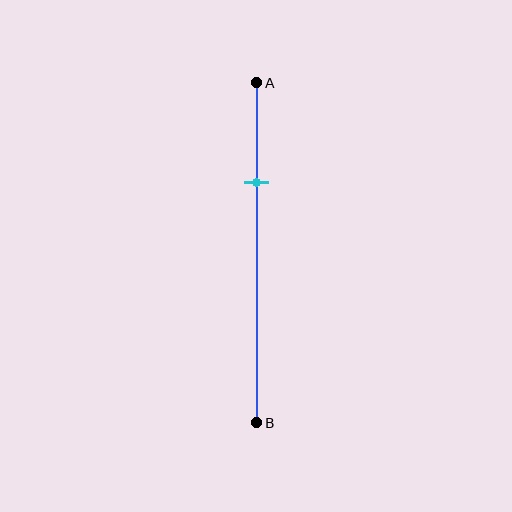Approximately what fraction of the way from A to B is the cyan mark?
The cyan mark is approximately 30% of the way from A to B.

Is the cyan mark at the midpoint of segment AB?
No, the mark is at about 30% from A, not at the 50% midpoint.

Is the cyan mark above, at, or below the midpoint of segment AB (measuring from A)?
The cyan mark is above the midpoint of segment AB.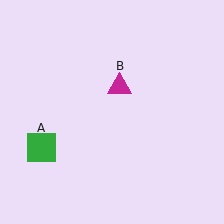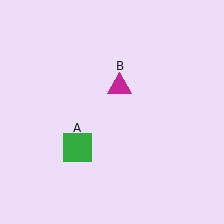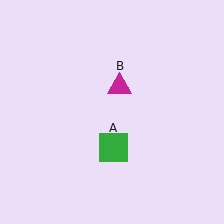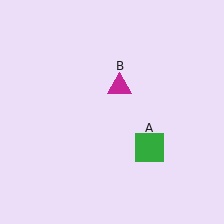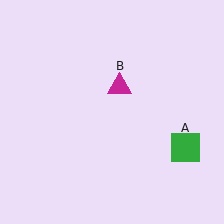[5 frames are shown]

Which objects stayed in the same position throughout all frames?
Magenta triangle (object B) remained stationary.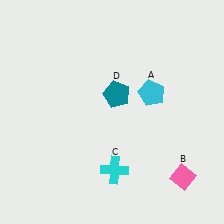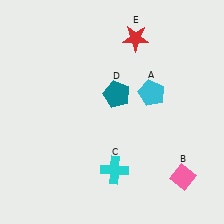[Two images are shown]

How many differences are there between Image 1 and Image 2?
There is 1 difference between the two images.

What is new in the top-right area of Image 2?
A red star (E) was added in the top-right area of Image 2.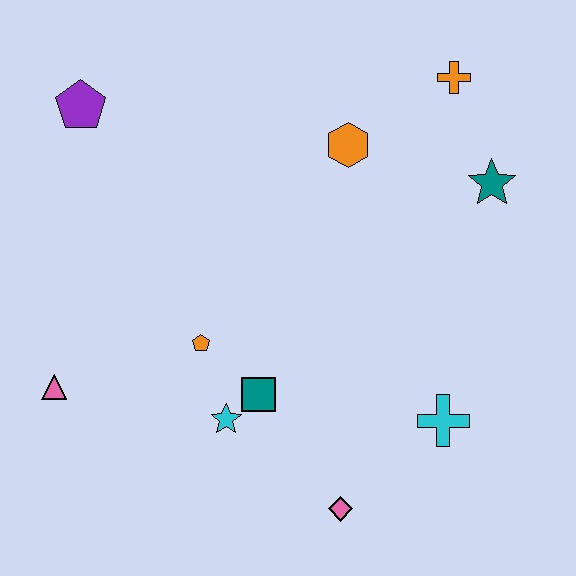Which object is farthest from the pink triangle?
The orange cross is farthest from the pink triangle.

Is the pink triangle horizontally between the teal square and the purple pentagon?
No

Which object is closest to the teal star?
The orange cross is closest to the teal star.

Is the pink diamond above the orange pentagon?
No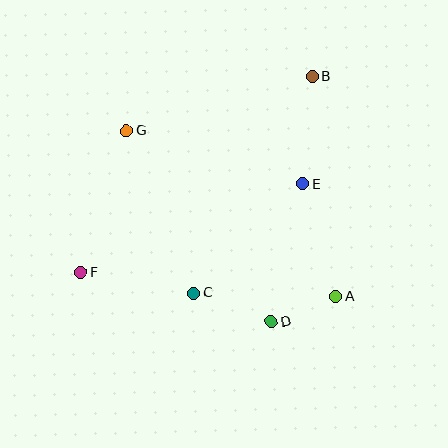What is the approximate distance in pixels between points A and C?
The distance between A and C is approximately 142 pixels.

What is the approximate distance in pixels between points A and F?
The distance between A and F is approximately 256 pixels.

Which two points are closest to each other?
Points A and D are closest to each other.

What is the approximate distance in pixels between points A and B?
The distance between A and B is approximately 221 pixels.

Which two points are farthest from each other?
Points B and F are farthest from each other.